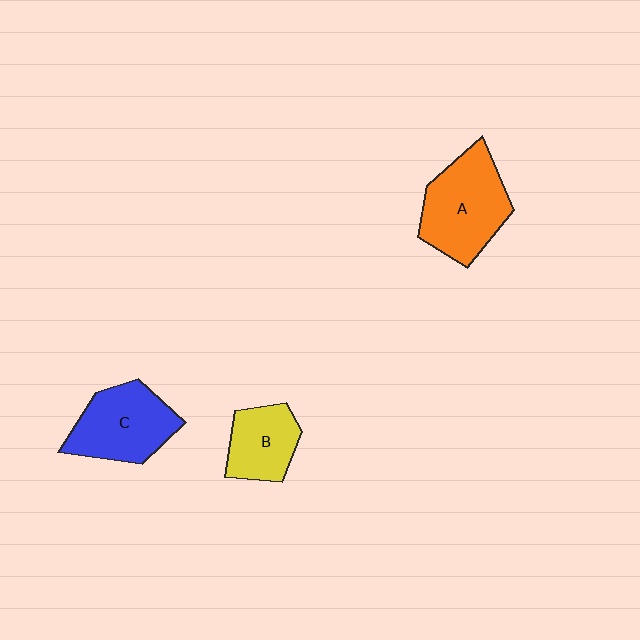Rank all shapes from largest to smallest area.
From largest to smallest: A (orange), C (blue), B (yellow).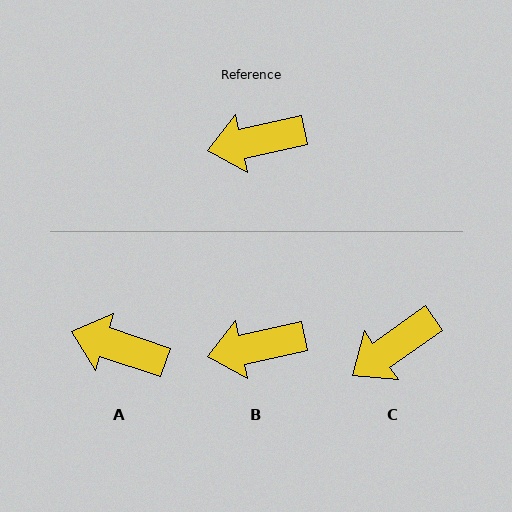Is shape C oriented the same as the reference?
No, it is off by about 23 degrees.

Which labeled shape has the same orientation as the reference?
B.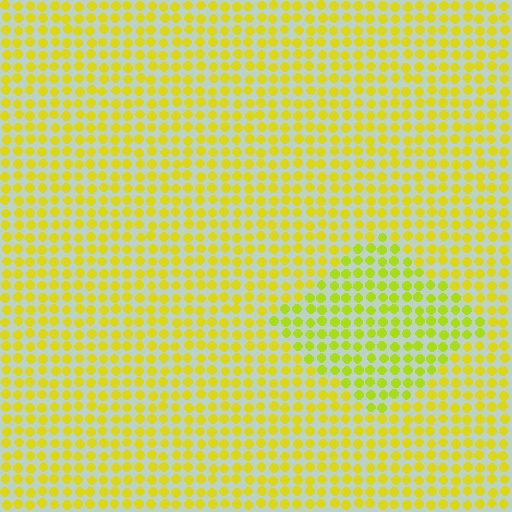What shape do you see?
I see a diamond.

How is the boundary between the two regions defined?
The boundary is defined purely by a slight shift in hue (about 18 degrees). Spacing, size, and orientation are identical on both sides.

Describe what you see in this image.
The image is filled with small yellow elements in a uniform arrangement. A diamond-shaped region is visible where the elements are tinted to a slightly different hue, forming a subtle color boundary.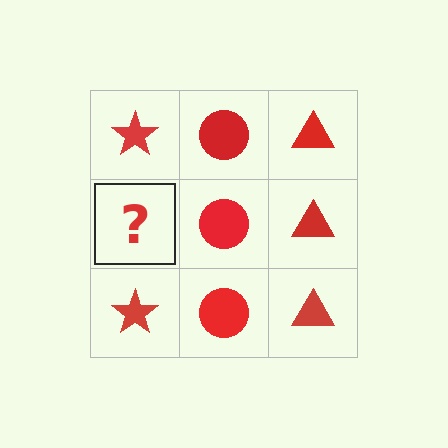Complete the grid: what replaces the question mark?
The question mark should be replaced with a red star.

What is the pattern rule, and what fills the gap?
The rule is that each column has a consistent shape. The gap should be filled with a red star.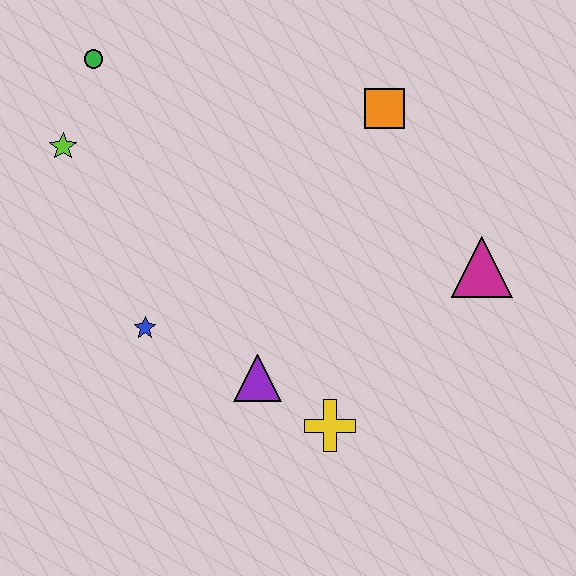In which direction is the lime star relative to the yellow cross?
The lime star is above the yellow cross.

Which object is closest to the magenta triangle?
The orange square is closest to the magenta triangle.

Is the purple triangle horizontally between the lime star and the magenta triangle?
Yes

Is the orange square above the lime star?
Yes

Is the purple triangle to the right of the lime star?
Yes